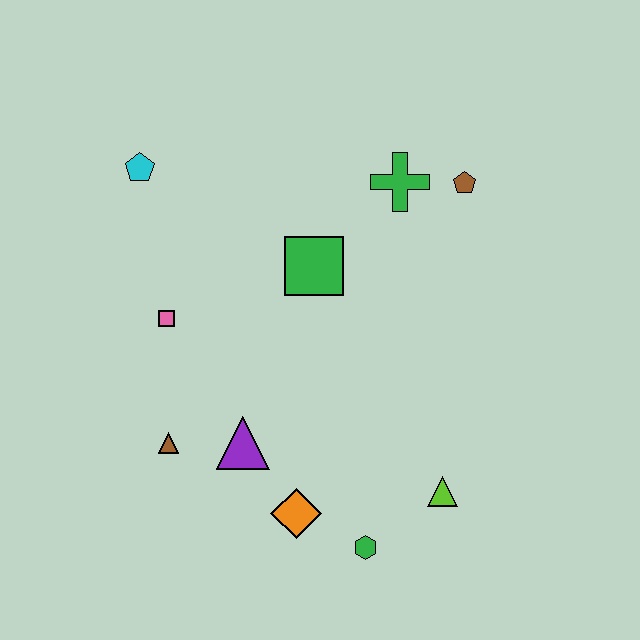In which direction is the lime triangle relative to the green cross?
The lime triangle is below the green cross.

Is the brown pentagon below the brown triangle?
No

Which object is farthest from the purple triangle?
The brown pentagon is farthest from the purple triangle.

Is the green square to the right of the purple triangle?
Yes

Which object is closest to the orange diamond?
The green hexagon is closest to the orange diamond.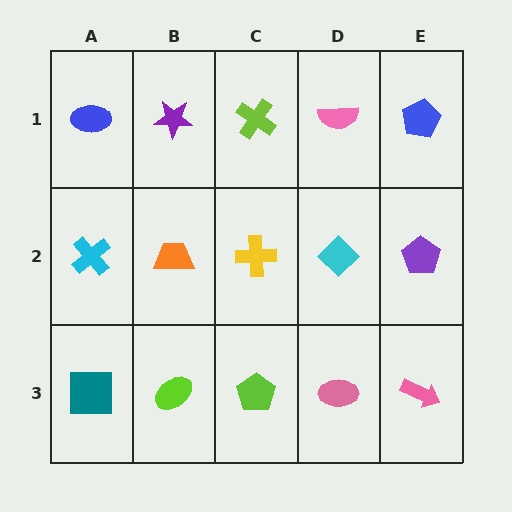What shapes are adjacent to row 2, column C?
A lime cross (row 1, column C), a lime pentagon (row 3, column C), an orange trapezoid (row 2, column B), a cyan diamond (row 2, column D).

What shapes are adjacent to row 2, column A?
A blue ellipse (row 1, column A), a teal square (row 3, column A), an orange trapezoid (row 2, column B).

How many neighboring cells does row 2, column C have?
4.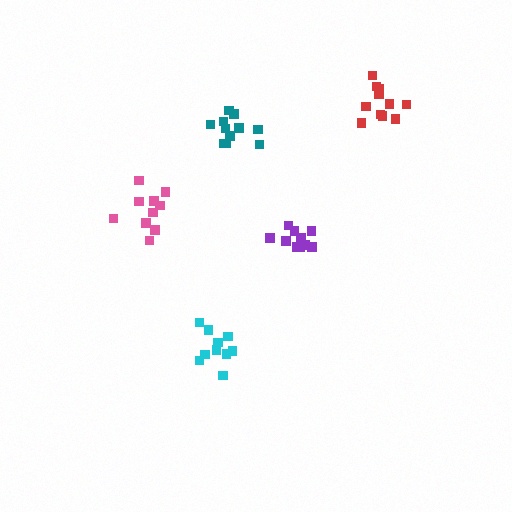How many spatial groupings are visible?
There are 5 spatial groupings.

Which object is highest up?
The red cluster is topmost.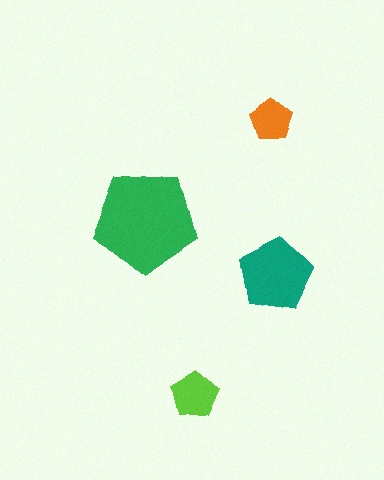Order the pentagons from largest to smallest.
the green one, the teal one, the lime one, the orange one.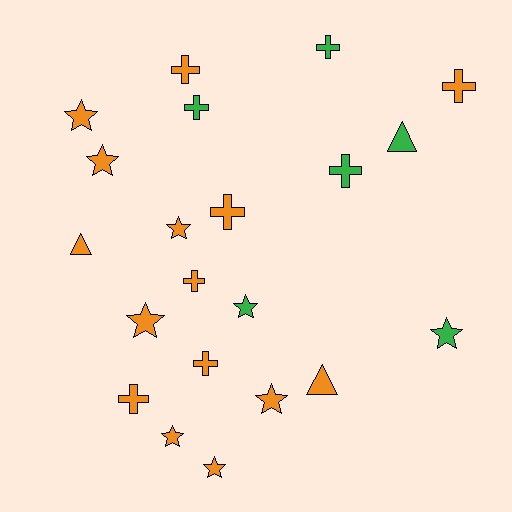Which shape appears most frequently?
Star, with 9 objects.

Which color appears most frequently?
Orange, with 15 objects.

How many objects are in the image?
There are 21 objects.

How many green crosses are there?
There are 3 green crosses.